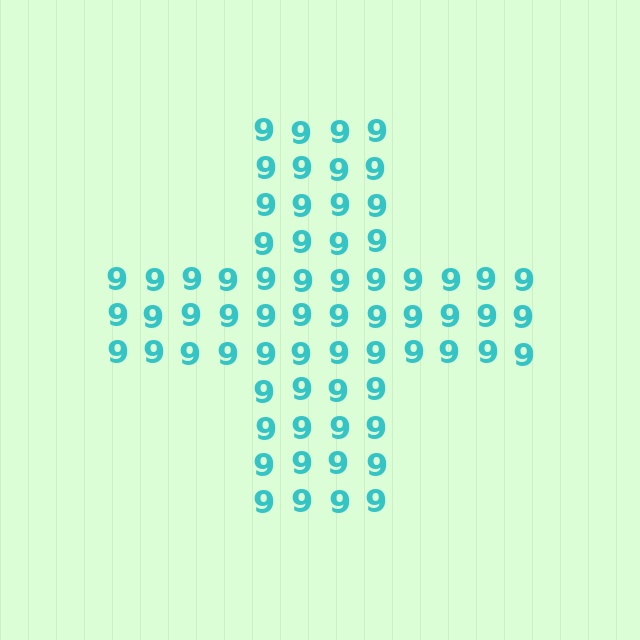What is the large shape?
The large shape is a cross.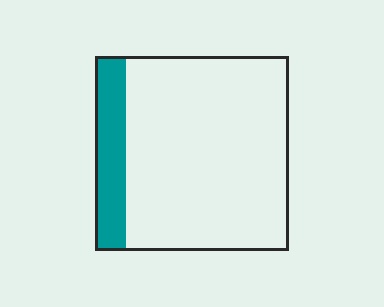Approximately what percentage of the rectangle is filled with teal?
Approximately 15%.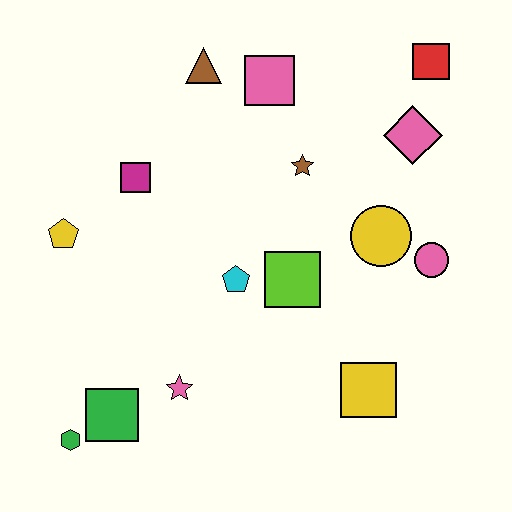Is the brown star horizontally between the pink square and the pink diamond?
Yes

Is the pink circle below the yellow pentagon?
Yes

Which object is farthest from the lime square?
The green hexagon is farthest from the lime square.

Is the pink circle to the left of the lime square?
No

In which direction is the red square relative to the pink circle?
The red square is above the pink circle.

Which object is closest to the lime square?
The cyan pentagon is closest to the lime square.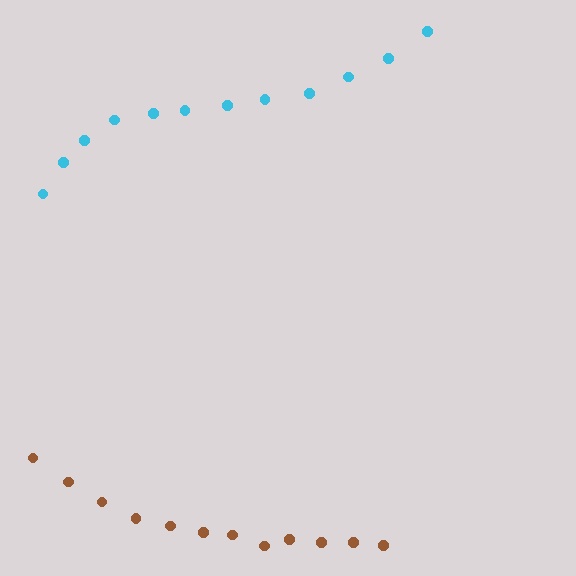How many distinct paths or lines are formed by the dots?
There are 2 distinct paths.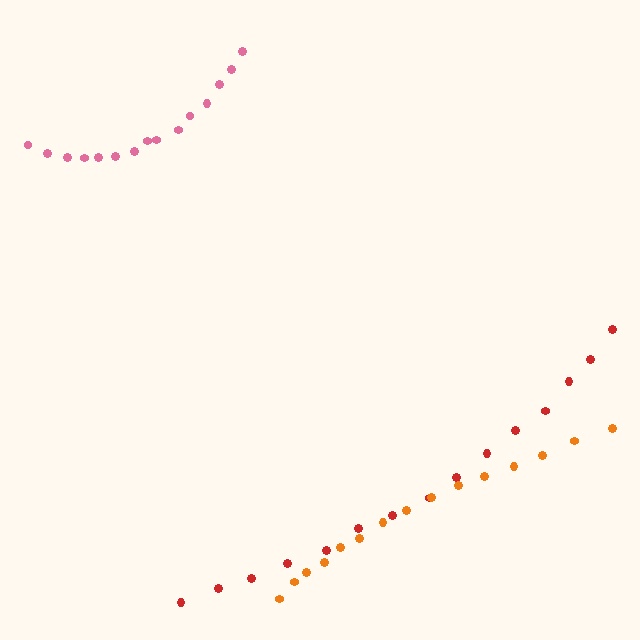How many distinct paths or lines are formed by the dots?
There are 3 distinct paths.